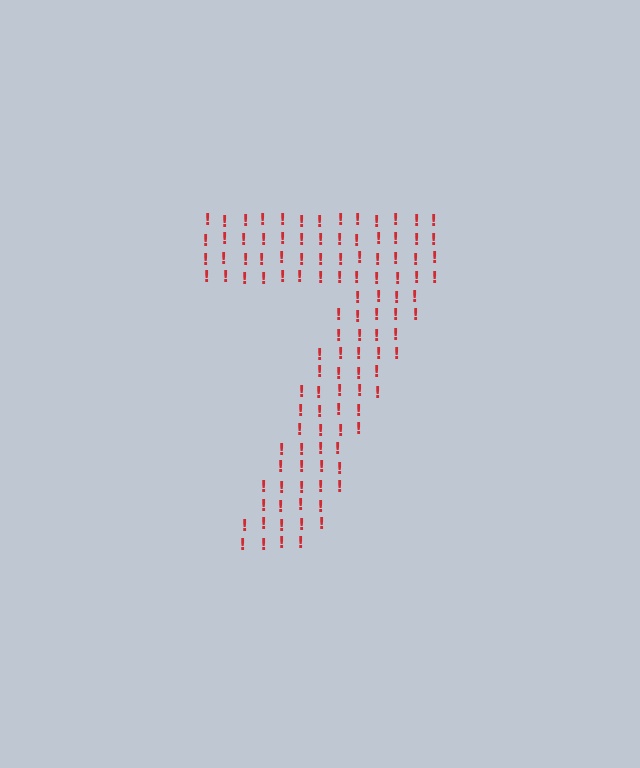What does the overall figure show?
The overall figure shows the digit 7.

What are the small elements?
The small elements are exclamation marks.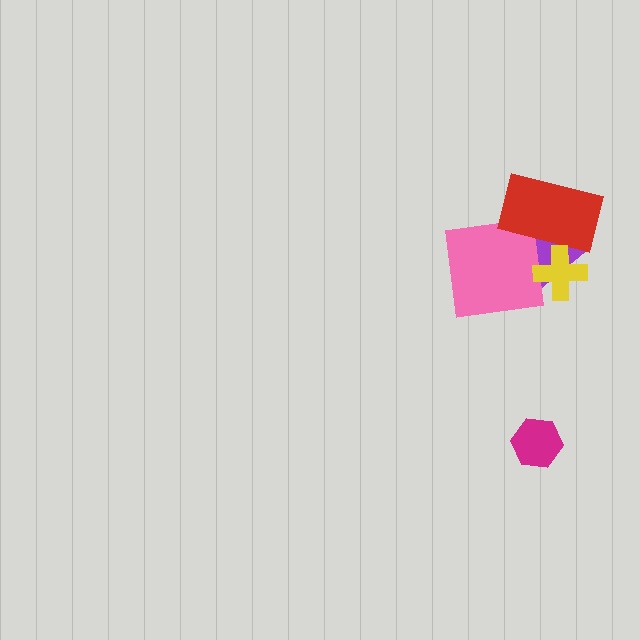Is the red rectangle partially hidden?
Yes, it is partially covered by another shape.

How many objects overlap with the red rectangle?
3 objects overlap with the red rectangle.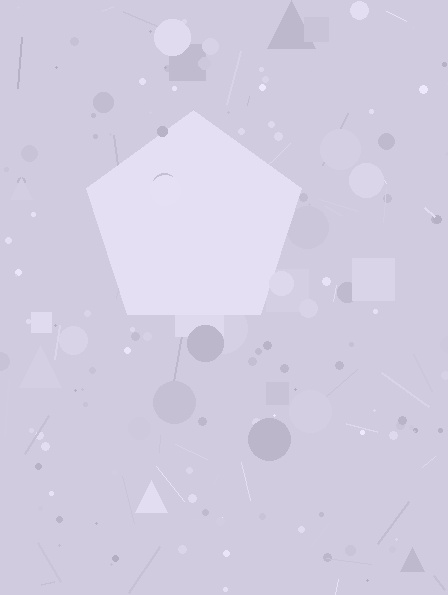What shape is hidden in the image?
A pentagon is hidden in the image.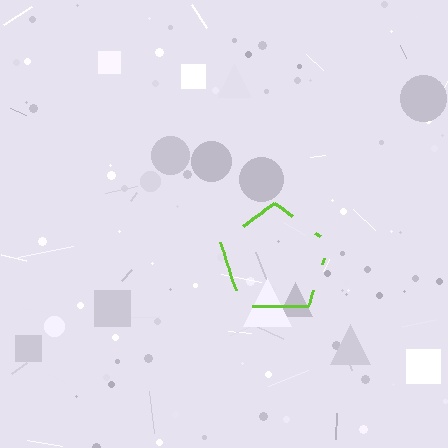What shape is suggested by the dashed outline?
The dashed outline suggests a pentagon.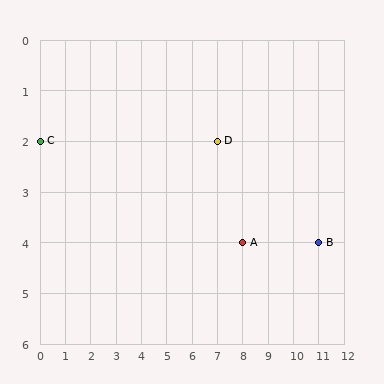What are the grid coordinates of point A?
Point A is at grid coordinates (8, 4).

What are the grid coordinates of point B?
Point B is at grid coordinates (11, 4).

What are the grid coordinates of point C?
Point C is at grid coordinates (0, 2).